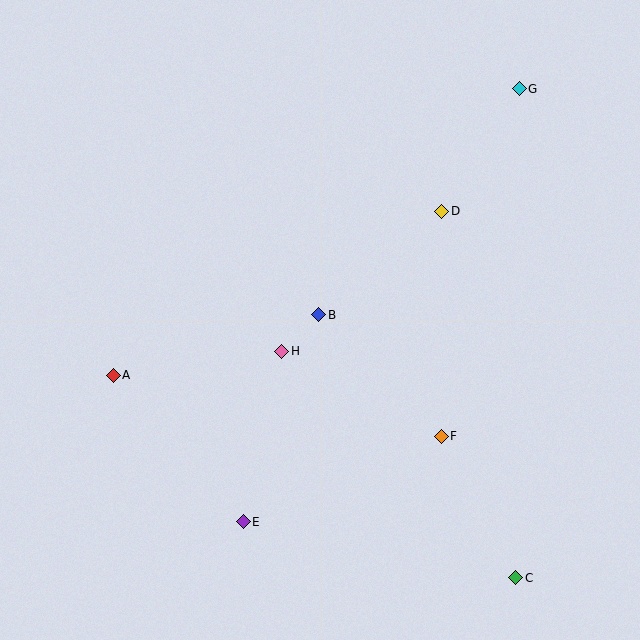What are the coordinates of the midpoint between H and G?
The midpoint between H and G is at (400, 220).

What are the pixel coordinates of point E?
Point E is at (243, 522).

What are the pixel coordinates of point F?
Point F is at (441, 436).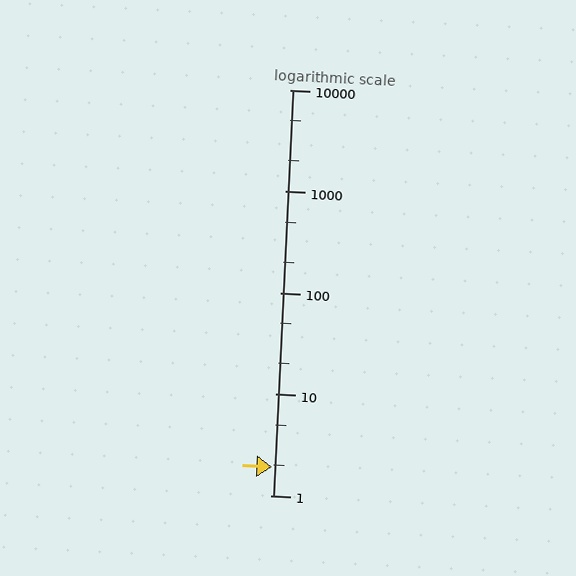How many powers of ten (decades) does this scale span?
The scale spans 4 decades, from 1 to 10000.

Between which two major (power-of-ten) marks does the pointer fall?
The pointer is between 1 and 10.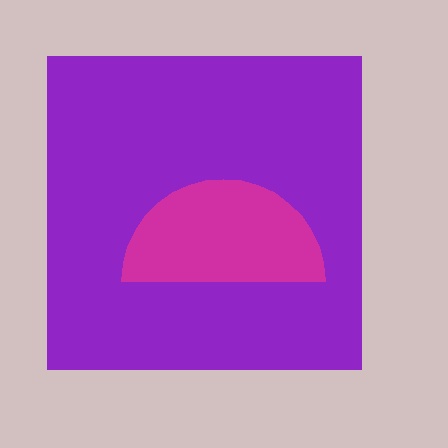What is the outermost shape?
The purple square.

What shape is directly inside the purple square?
The magenta semicircle.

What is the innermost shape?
The magenta semicircle.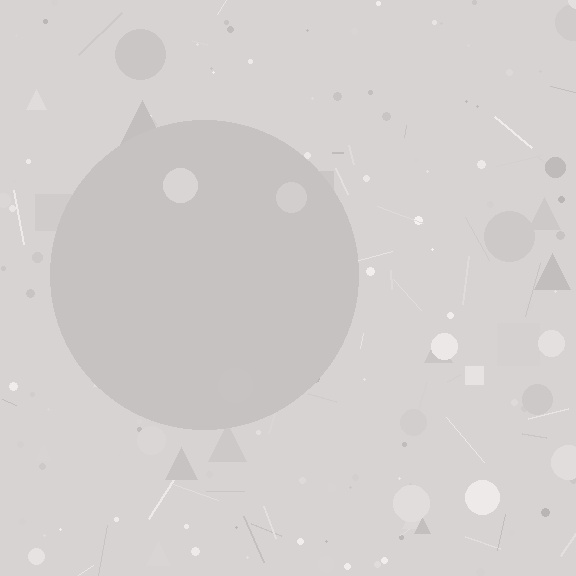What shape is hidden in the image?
A circle is hidden in the image.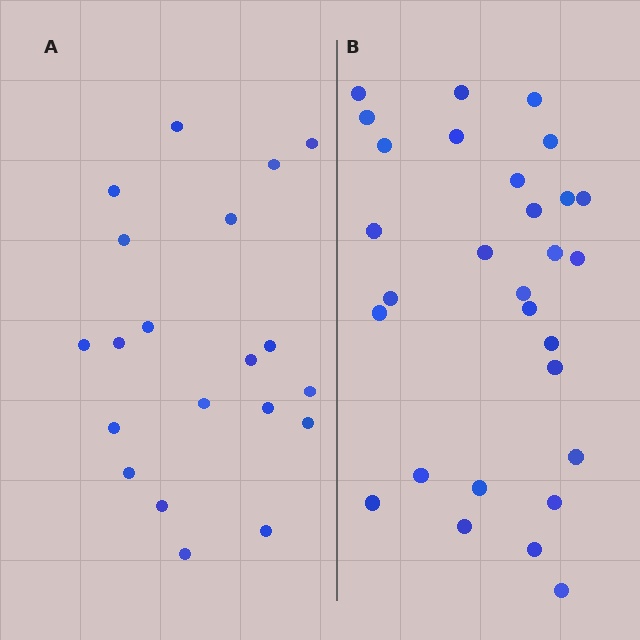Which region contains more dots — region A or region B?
Region B (the right region) has more dots.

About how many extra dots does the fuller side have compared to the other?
Region B has roughly 8 or so more dots than region A.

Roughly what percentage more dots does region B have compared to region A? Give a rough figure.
About 45% more.